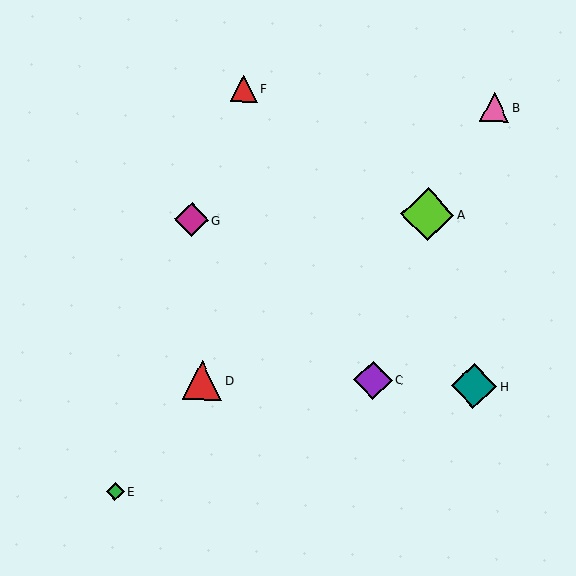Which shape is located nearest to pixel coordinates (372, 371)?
The purple diamond (labeled C) at (373, 380) is nearest to that location.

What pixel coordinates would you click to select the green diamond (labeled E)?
Click at (115, 492) to select the green diamond E.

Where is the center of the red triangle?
The center of the red triangle is at (202, 380).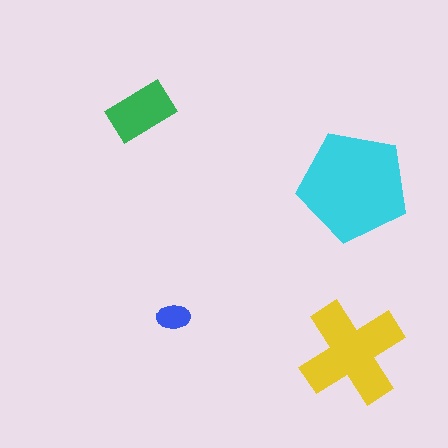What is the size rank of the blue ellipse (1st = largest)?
4th.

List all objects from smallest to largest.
The blue ellipse, the green rectangle, the yellow cross, the cyan pentagon.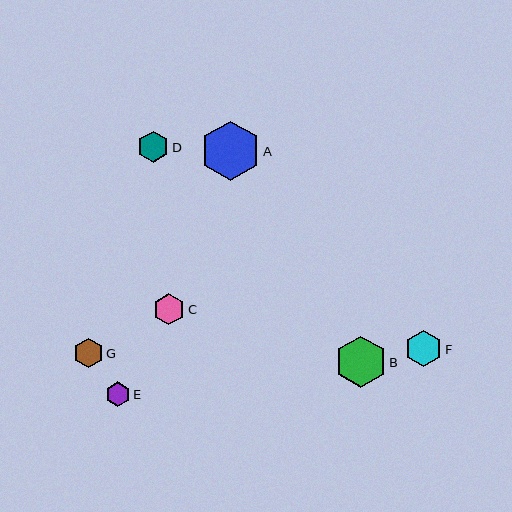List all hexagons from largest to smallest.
From largest to smallest: A, B, F, C, D, G, E.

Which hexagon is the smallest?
Hexagon E is the smallest with a size of approximately 25 pixels.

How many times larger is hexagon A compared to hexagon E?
Hexagon A is approximately 2.4 times the size of hexagon E.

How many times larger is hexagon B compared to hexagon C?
Hexagon B is approximately 1.6 times the size of hexagon C.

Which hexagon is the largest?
Hexagon A is the largest with a size of approximately 59 pixels.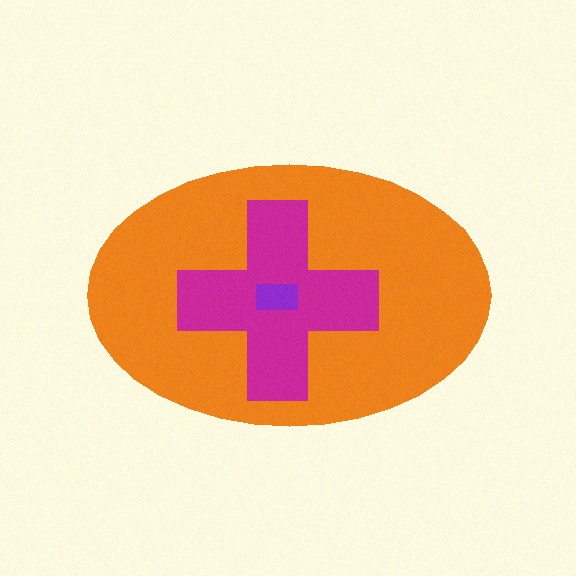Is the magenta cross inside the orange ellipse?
Yes.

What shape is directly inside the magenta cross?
The purple rectangle.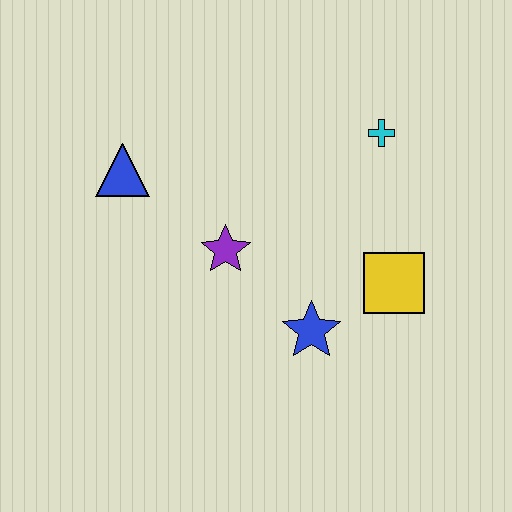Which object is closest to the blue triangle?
The purple star is closest to the blue triangle.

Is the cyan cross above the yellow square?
Yes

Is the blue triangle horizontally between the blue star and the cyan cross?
No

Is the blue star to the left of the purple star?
No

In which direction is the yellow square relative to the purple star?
The yellow square is to the right of the purple star.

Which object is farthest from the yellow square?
The blue triangle is farthest from the yellow square.